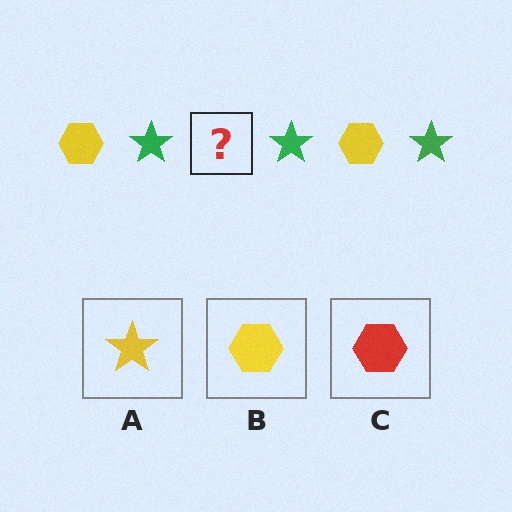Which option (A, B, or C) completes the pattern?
B.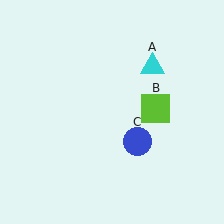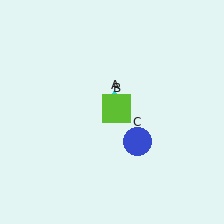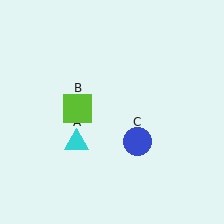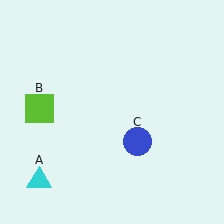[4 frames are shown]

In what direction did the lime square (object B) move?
The lime square (object B) moved left.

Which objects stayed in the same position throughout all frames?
Blue circle (object C) remained stationary.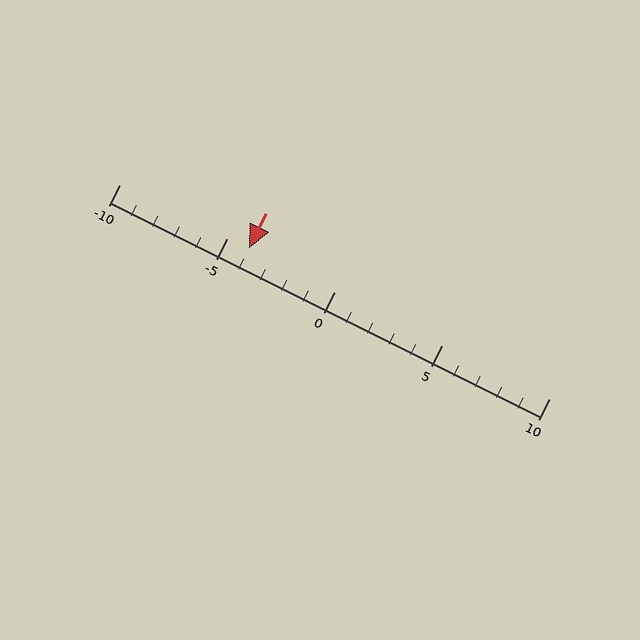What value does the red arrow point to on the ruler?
The red arrow points to approximately -4.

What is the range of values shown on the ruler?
The ruler shows values from -10 to 10.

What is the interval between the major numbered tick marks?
The major tick marks are spaced 5 units apart.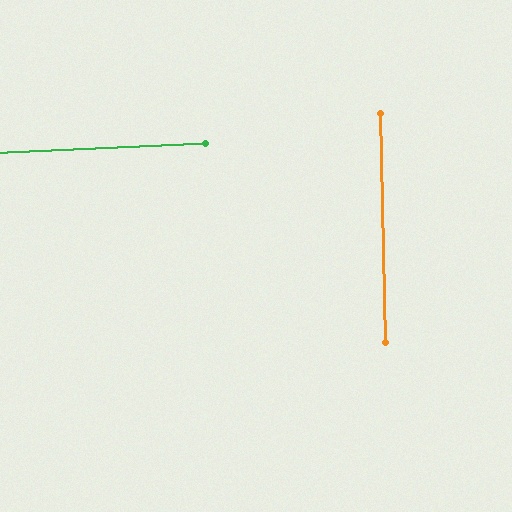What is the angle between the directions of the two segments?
Approximately 89 degrees.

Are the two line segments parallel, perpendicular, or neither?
Perpendicular — they meet at approximately 89°.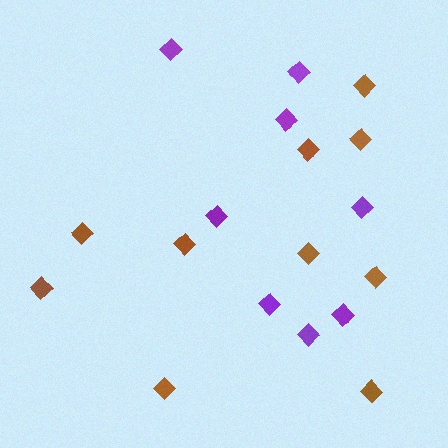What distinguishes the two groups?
There are 2 groups: one group of brown diamonds (10) and one group of purple diamonds (8).